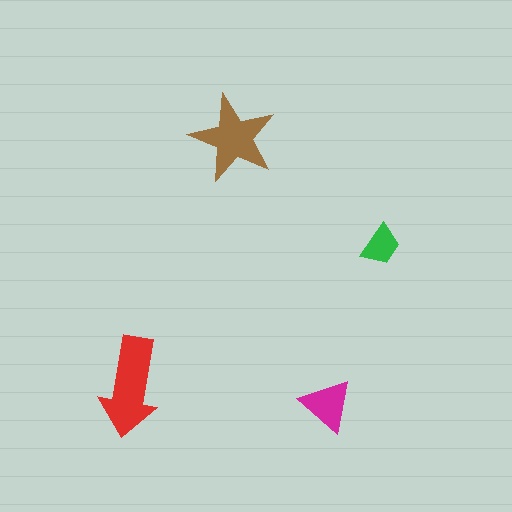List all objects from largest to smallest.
The red arrow, the brown star, the magenta triangle, the green trapezoid.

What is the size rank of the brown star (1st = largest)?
2nd.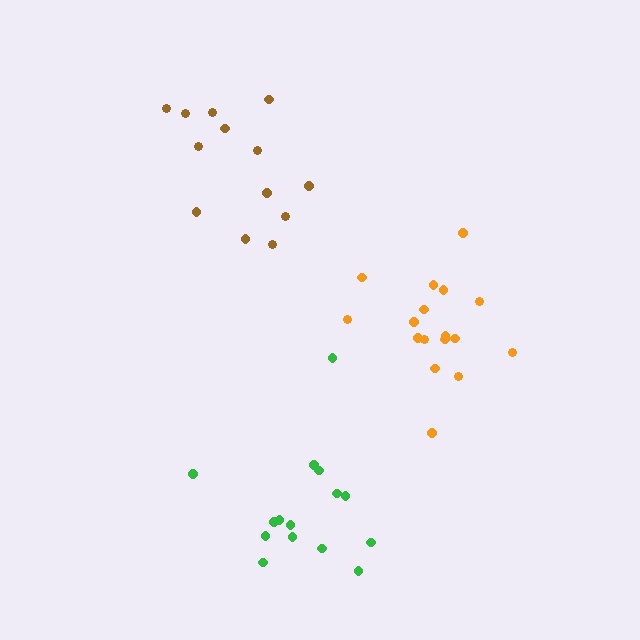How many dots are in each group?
Group 1: 13 dots, Group 2: 15 dots, Group 3: 17 dots (45 total).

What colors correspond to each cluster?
The clusters are colored: brown, green, orange.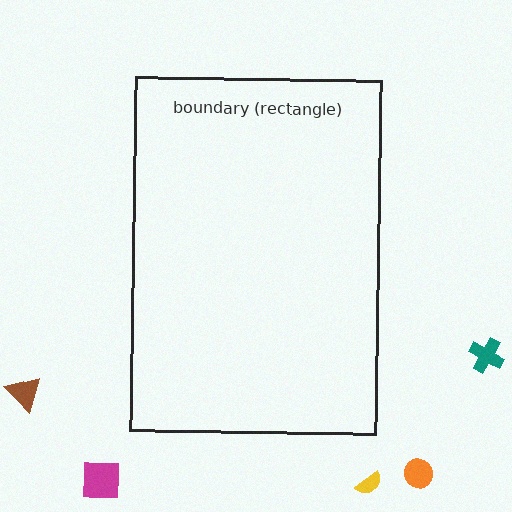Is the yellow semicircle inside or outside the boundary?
Outside.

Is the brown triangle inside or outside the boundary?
Outside.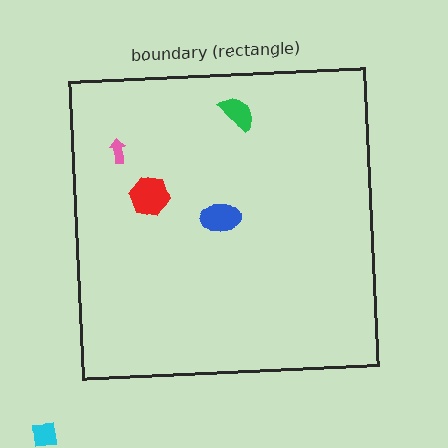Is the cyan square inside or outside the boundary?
Outside.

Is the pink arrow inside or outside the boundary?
Inside.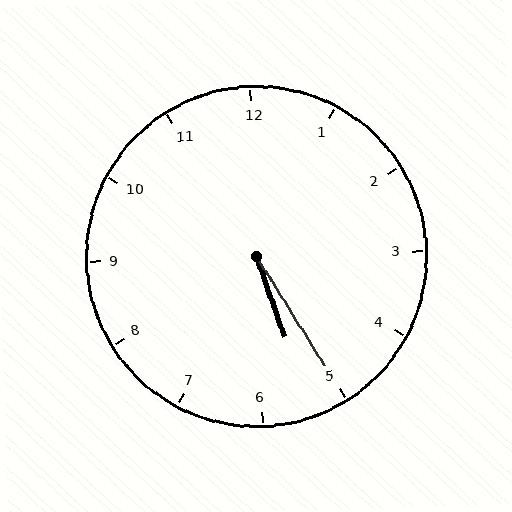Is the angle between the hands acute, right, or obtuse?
It is acute.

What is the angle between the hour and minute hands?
Approximately 12 degrees.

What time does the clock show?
5:25.